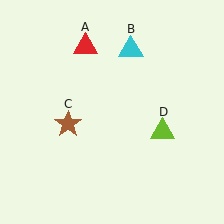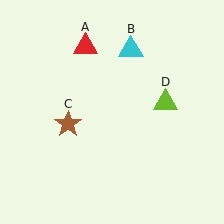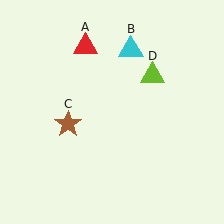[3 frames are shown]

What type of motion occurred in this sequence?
The lime triangle (object D) rotated counterclockwise around the center of the scene.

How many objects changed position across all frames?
1 object changed position: lime triangle (object D).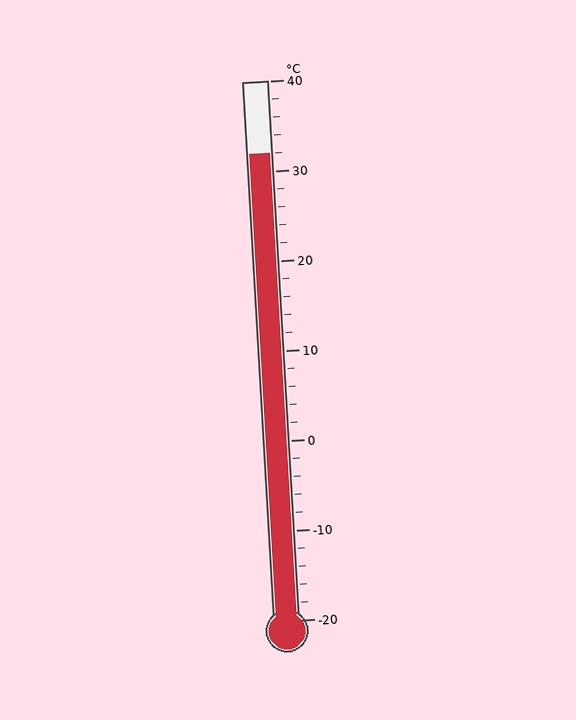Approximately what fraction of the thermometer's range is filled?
The thermometer is filled to approximately 85% of its range.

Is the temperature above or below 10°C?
The temperature is above 10°C.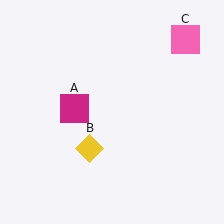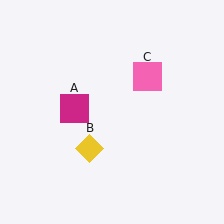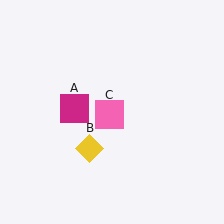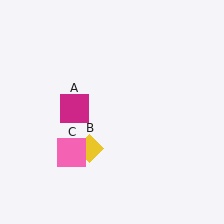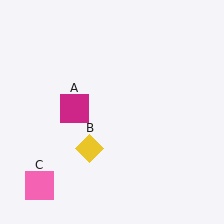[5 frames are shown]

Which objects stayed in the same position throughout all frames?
Magenta square (object A) and yellow diamond (object B) remained stationary.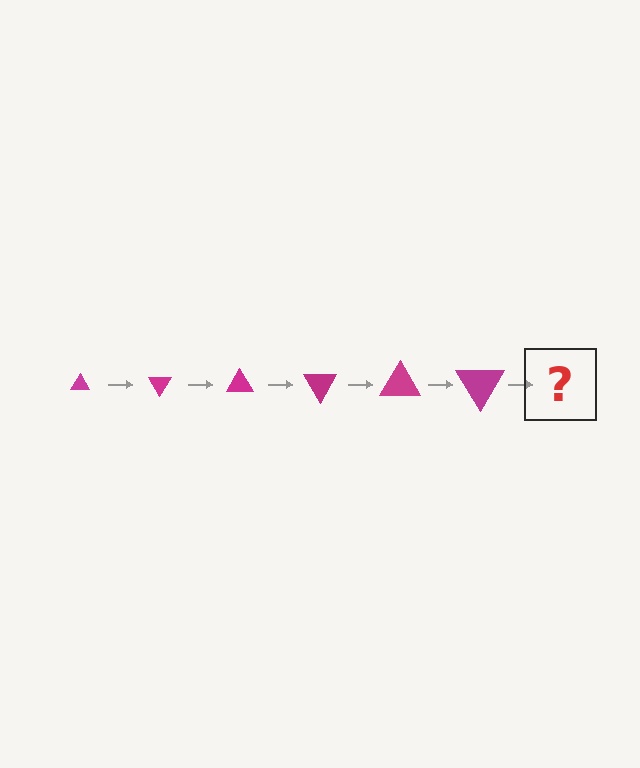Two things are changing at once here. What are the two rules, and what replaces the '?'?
The two rules are that the triangle grows larger each step and it rotates 60 degrees each step. The '?' should be a triangle, larger than the previous one and rotated 360 degrees from the start.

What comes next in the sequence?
The next element should be a triangle, larger than the previous one and rotated 360 degrees from the start.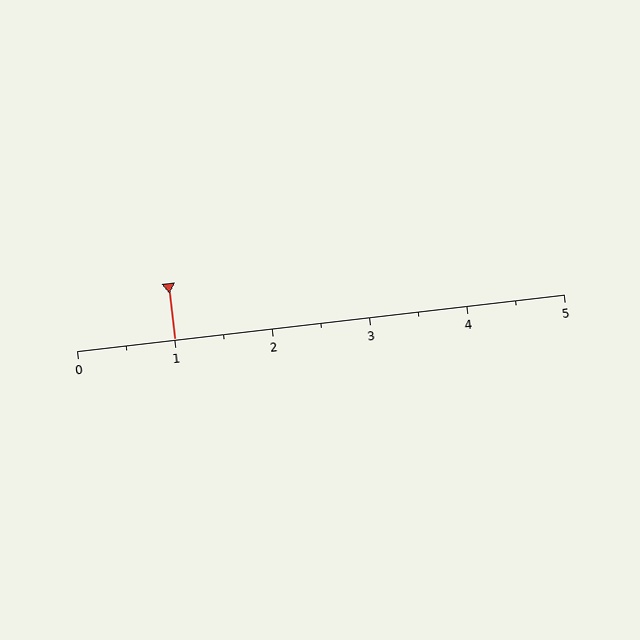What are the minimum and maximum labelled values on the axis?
The axis runs from 0 to 5.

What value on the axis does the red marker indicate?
The marker indicates approximately 1.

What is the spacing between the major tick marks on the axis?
The major ticks are spaced 1 apart.